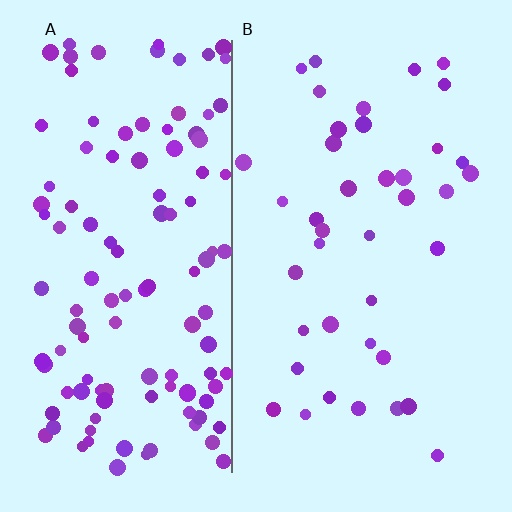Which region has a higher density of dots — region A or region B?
A (the left).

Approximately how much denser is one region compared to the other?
Approximately 2.9× — region A over region B.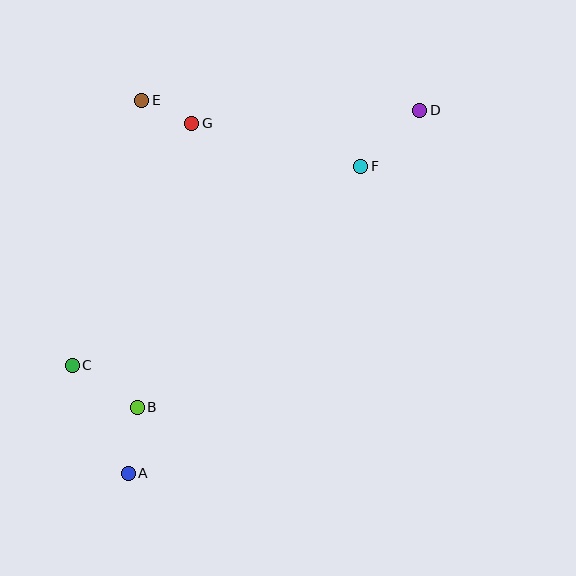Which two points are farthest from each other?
Points A and D are farthest from each other.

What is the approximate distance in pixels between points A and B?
The distance between A and B is approximately 67 pixels.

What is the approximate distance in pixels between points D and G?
The distance between D and G is approximately 228 pixels.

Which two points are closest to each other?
Points E and G are closest to each other.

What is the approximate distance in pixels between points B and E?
The distance between B and E is approximately 307 pixels.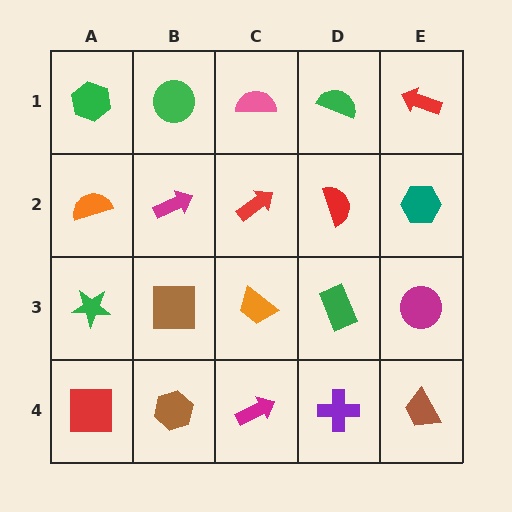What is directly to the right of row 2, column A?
A magenta arrow.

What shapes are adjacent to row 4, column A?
A green star (row 3, column A), a brown hexagon (row 4, column B).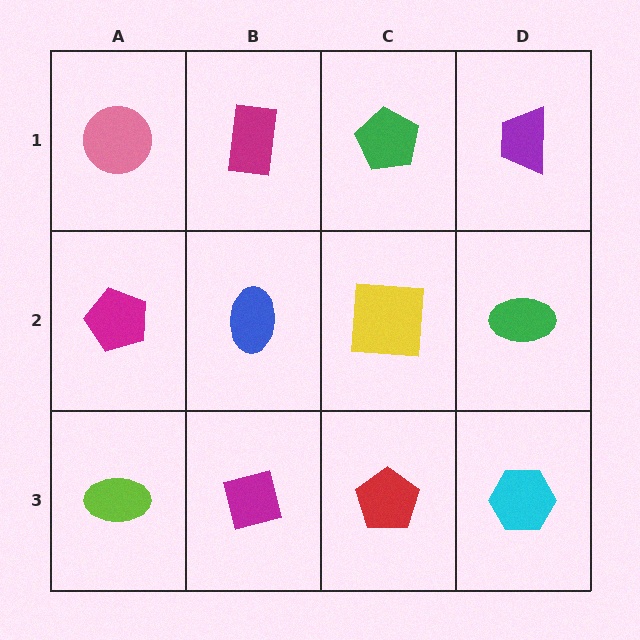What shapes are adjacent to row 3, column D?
A green ellipse (row 2, column D), a red pentagon (row 3, column C).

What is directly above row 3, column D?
A green ellipse.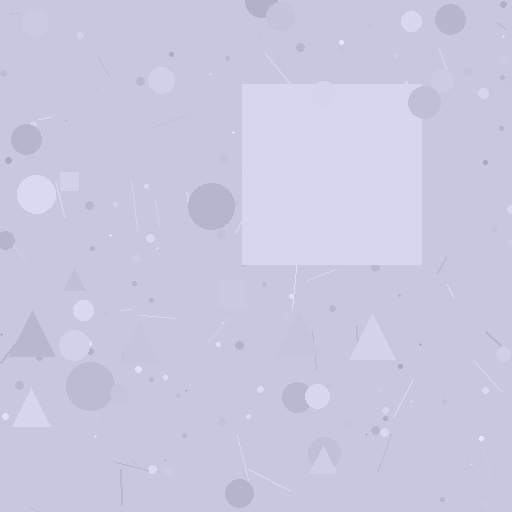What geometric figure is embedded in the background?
A square is embedded in the background.